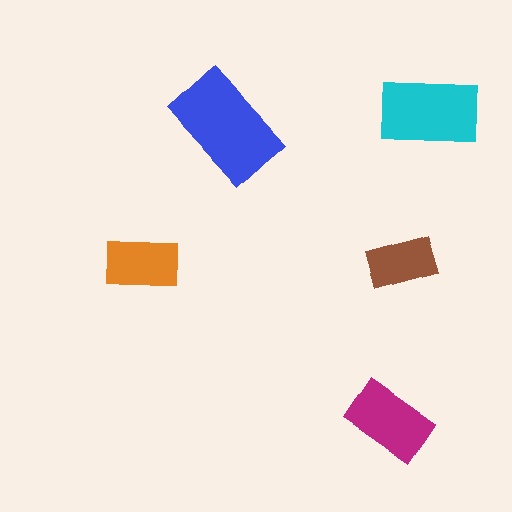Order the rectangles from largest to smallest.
the blue one, the cyan one, the magenta one, the orange one, the brown one.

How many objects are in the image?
There are 5 objects in the image.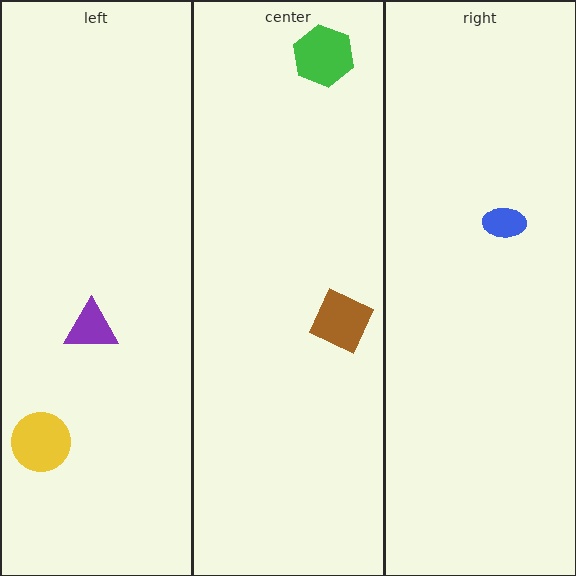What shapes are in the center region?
The green hexagon, the brown square.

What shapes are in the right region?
The blue ellipse.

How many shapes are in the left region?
2.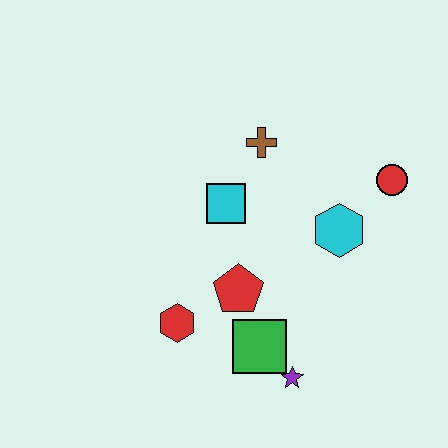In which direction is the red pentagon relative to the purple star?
The red pentagon is above the purple star.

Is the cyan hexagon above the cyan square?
No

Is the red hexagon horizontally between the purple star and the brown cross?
No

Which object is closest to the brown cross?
The cyan square is closest to the brown cross.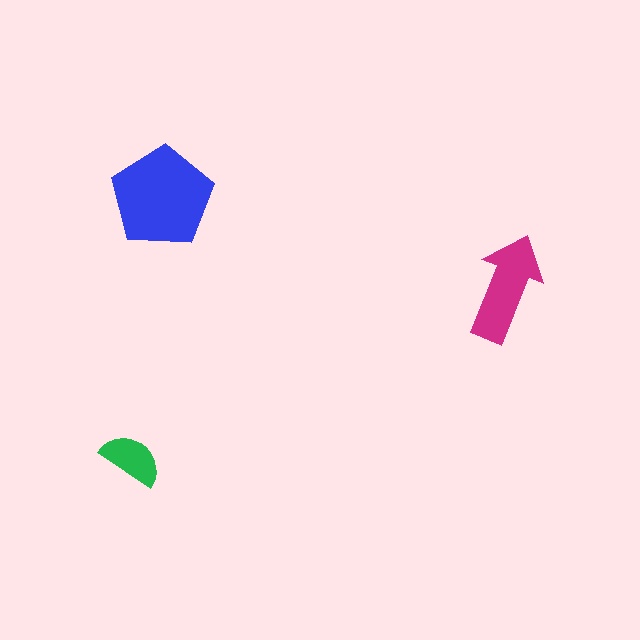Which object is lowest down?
The green semicircle is bottommost.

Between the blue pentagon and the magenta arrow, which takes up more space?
The blue pentagon.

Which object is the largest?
The blue pentagon.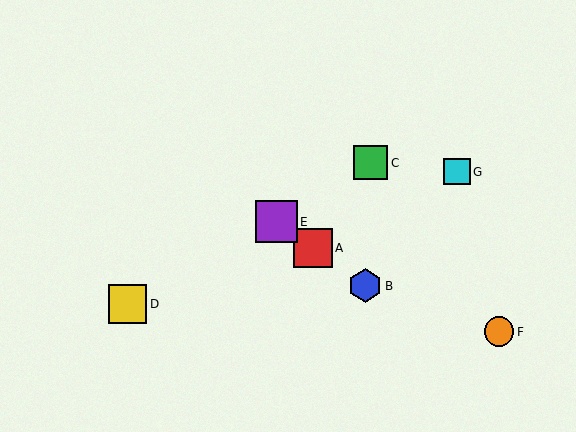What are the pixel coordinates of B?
Object B is at (365, 286).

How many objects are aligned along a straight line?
3 objects (A, B, E) are aligned along a straight line.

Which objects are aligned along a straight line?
Objects A, B, E are aligned along a straight line.